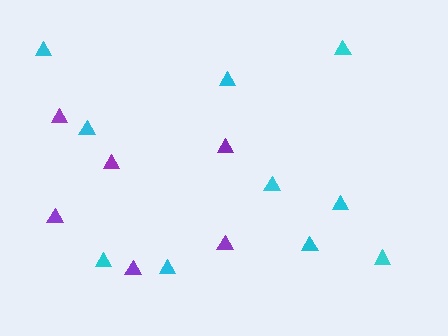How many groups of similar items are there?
There are 2 groups: one group of cyan triangles (10) and one group of purple triangles (6).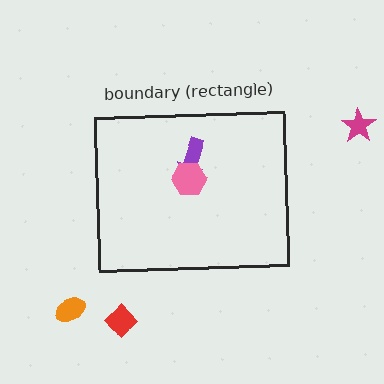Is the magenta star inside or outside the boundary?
Outside.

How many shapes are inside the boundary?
2 inside, 3 outside.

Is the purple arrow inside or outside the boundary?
Inside.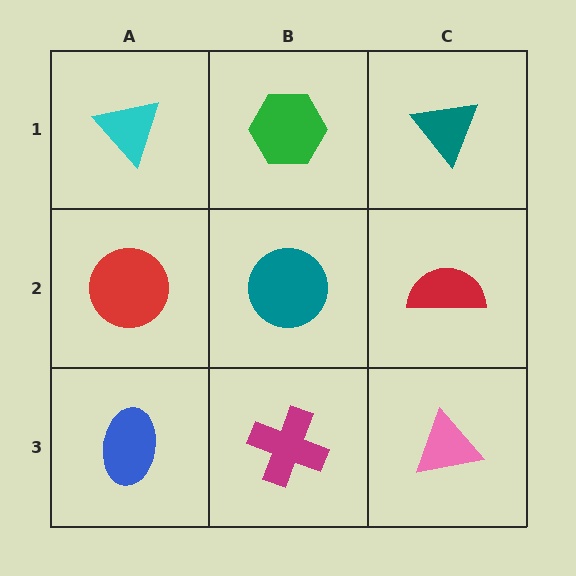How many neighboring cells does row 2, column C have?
3.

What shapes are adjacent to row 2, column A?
A cyan triangle (row 1, column A), a blue ellipse (row 3, column A), a teal circle (row 2, column B).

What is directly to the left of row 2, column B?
A red circle.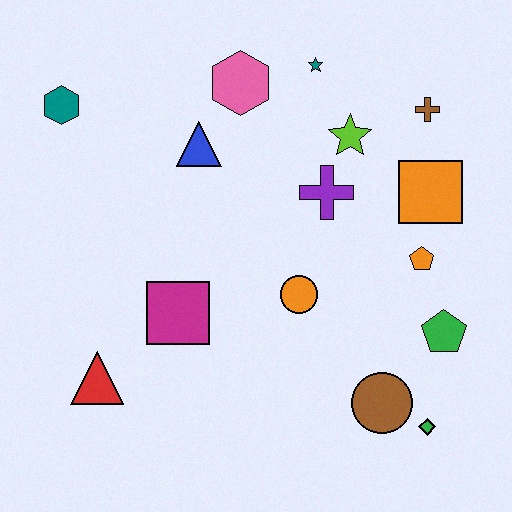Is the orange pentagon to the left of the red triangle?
No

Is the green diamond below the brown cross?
Yes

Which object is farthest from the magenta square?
The brown cross is farthest from the magenta square.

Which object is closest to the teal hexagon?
The blue triangle is closest to the teal hexagon.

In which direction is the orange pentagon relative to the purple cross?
The orange pentagon is to the right of the purple cross.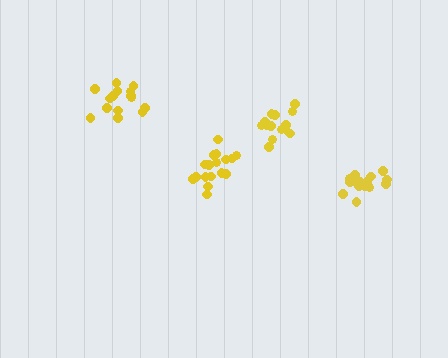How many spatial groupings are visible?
There are 4 spatial groupings.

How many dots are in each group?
Group 1: 16 dots, Group 2: 18 dots, Group 3: 14 dots, Group 4: 15 dots (63 total).